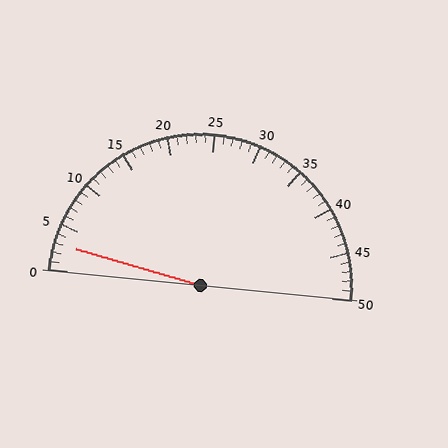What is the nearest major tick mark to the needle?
The nearest major tick mark is 5.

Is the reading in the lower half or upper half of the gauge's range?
The reading is in the lower half of the range (0 to 50).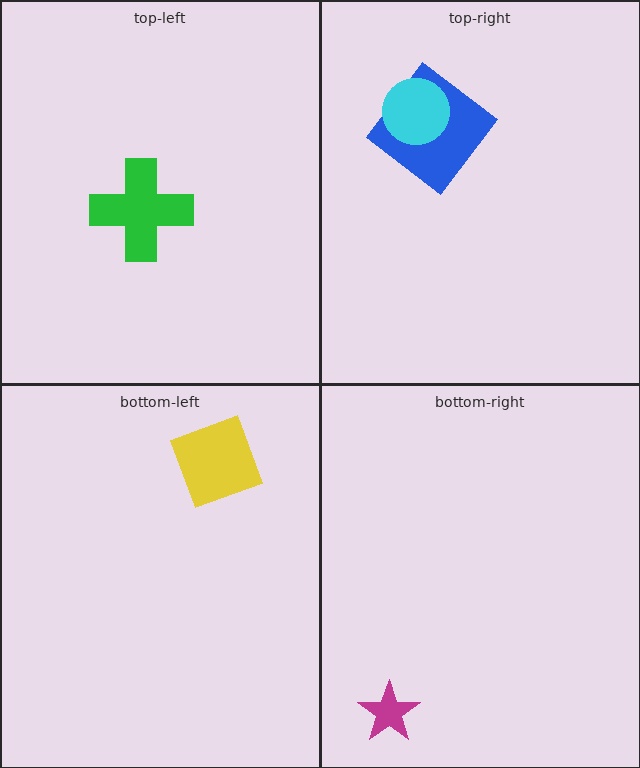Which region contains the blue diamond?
The top-right region.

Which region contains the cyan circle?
The top-right region.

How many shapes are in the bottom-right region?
1.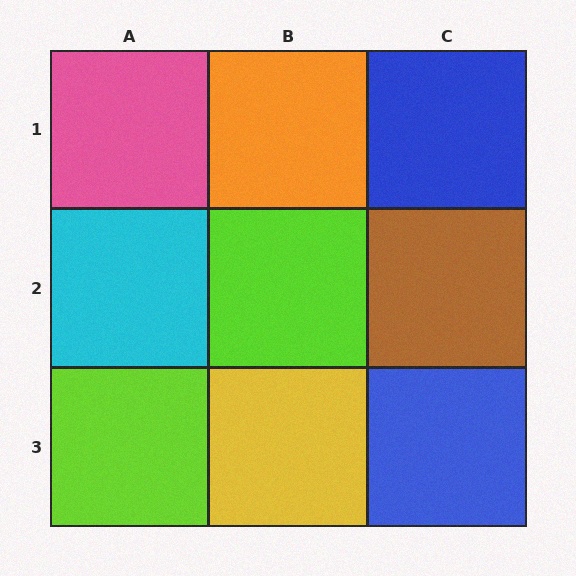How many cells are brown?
1 cell is brown.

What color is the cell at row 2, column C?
Brown.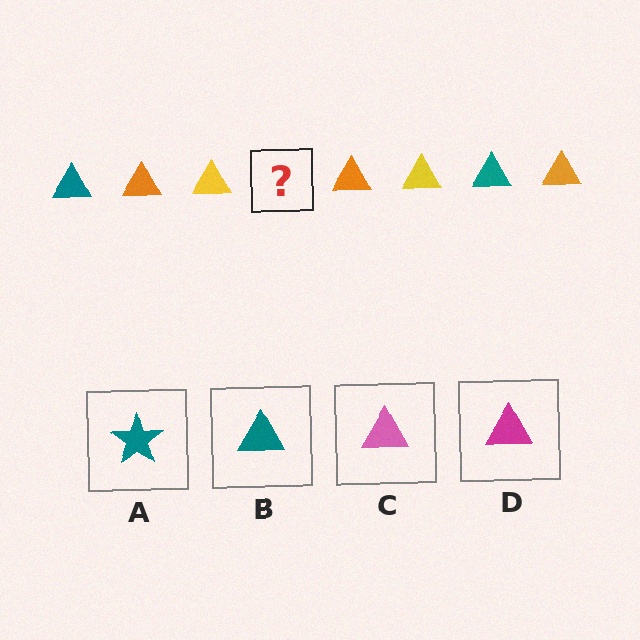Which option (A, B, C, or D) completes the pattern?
B.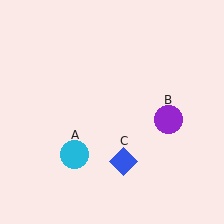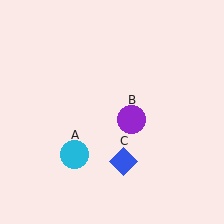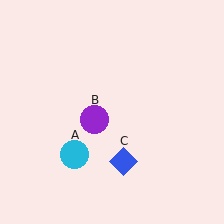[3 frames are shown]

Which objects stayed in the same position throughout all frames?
Cyan circle (object A) and blue diamond (object C) remained stationary.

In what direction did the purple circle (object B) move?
The purple circle (object B) moved left.